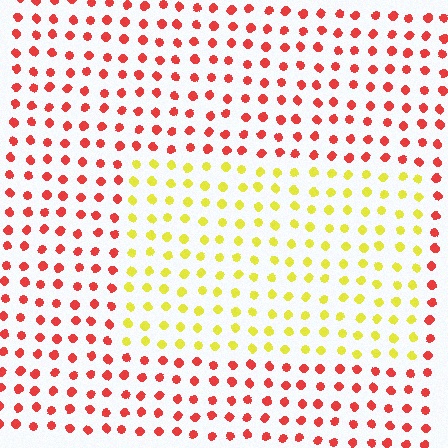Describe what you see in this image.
The image is filled with small red elements in a uniform arrangement. A rectangle-shaped region is visible where the elements are tinted to a slightly different hue, forming a subtle color boundary.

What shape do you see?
I see a rectangle.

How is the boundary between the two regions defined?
The boundary is defined purely by a slight shift in hue (about 62 degrees). Spacing, size, and orientation are identical on both sides.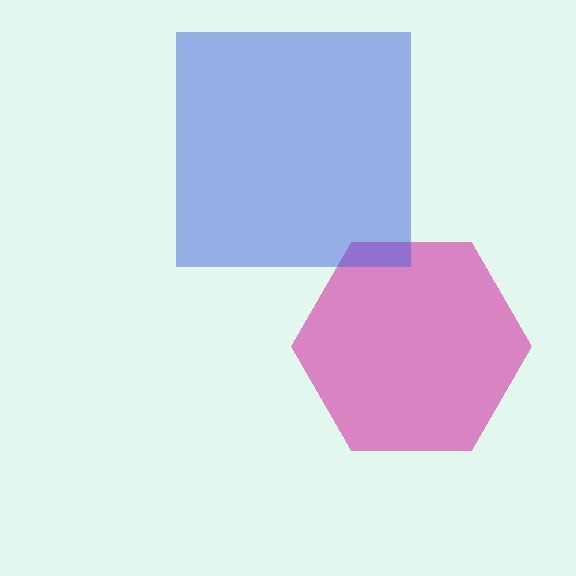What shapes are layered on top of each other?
The layered shapes are: a magenta hexagon, a blue square.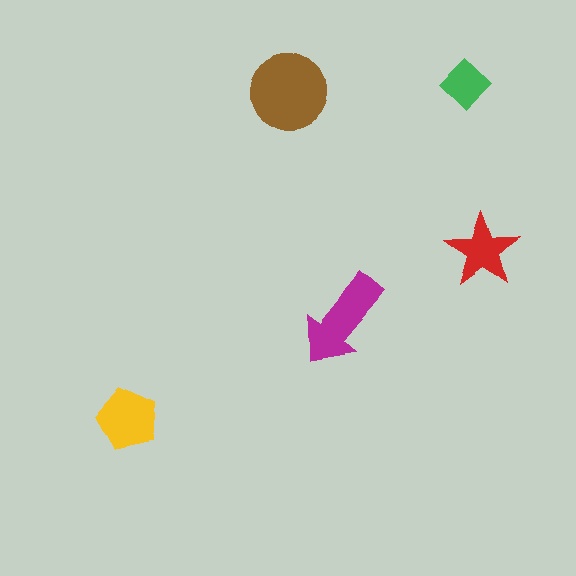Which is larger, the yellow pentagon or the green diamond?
The yellow pentagon.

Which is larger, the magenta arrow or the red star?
The magenta arrow.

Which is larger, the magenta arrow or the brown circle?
The brown circle.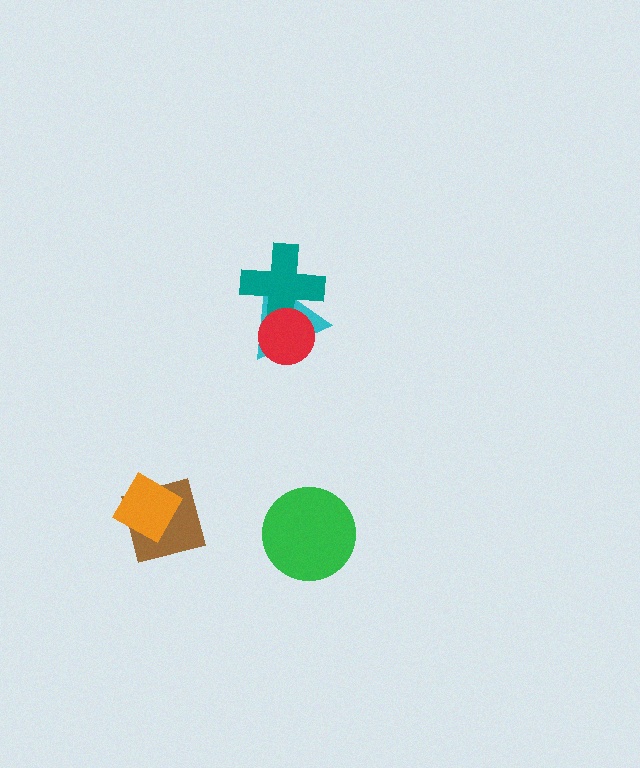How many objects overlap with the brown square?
1 object overlaps with the brown square.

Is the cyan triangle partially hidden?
Yes, it is partially covered by another shape.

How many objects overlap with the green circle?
0 objects overlap with the green circle.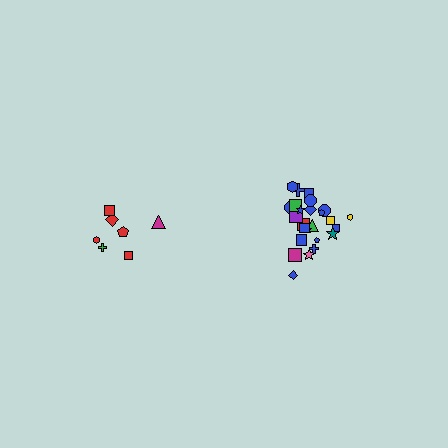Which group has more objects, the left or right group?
The right group.